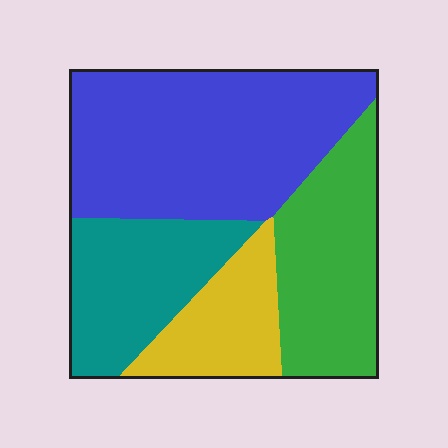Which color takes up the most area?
Blue, at roughly 40%.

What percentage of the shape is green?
Green takes up about one quarter (1/4) of the shape.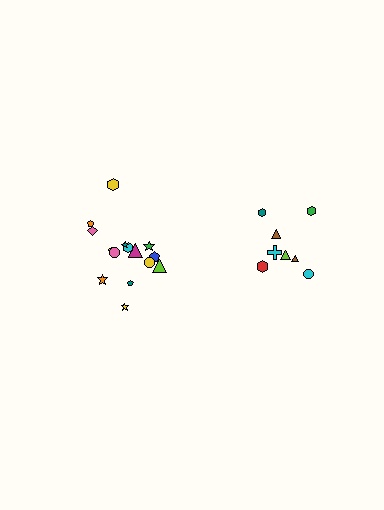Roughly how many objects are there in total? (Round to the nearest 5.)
Roughly 25 objects in total.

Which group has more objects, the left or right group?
The left group.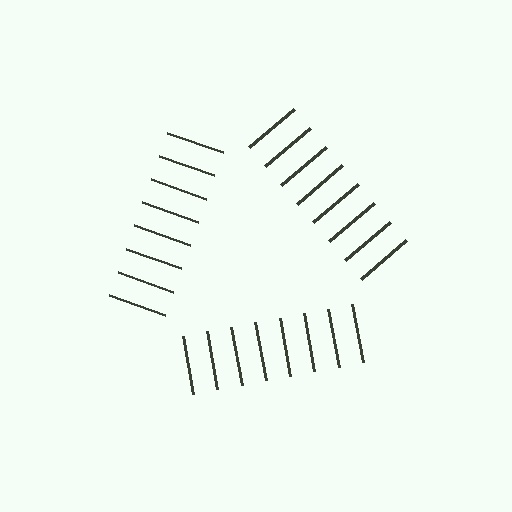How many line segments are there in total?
24 — 8 along each of the 3 edges.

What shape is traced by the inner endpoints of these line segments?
An illusory triangle — the line segments terminate on its edges but no continuous stroke is drawn.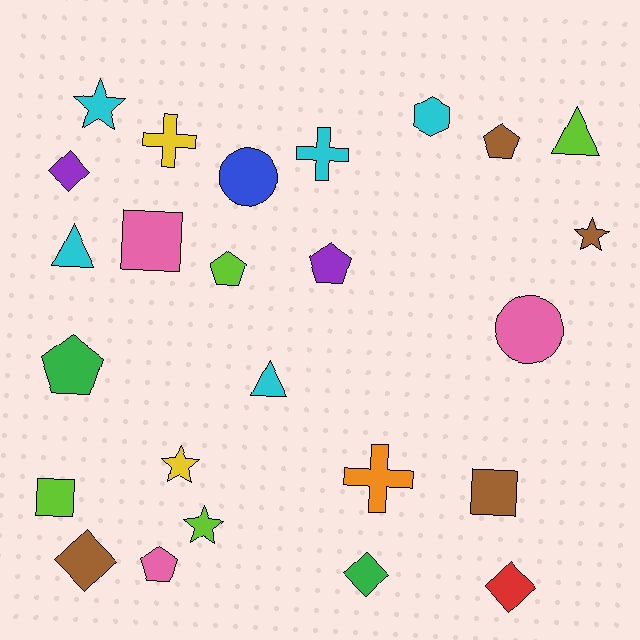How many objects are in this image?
There are 25 objects.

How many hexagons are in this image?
There is 1 hexagon.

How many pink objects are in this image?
There are 3 pink objects.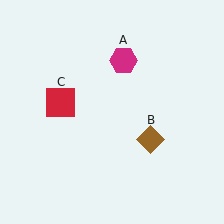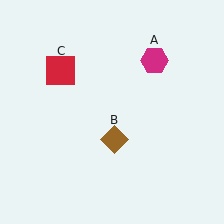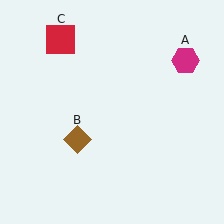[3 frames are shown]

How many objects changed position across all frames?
3 objects changed position: magenta hexagon (object A), brown diamond (object B), red square (object C).